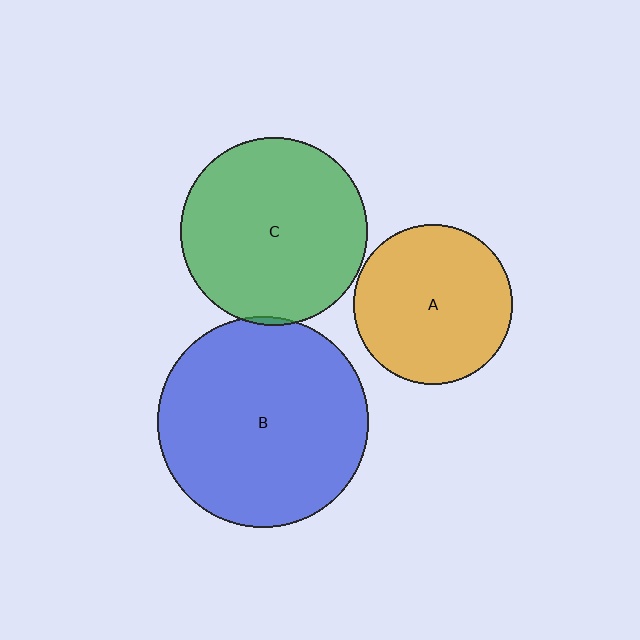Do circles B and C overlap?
Yes.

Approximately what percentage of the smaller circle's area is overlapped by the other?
Approximately 5%.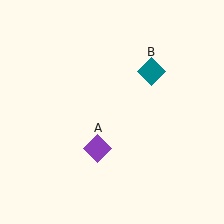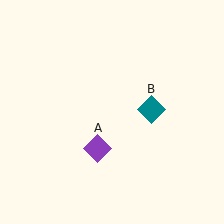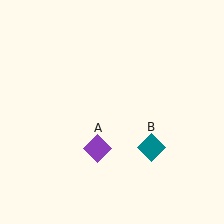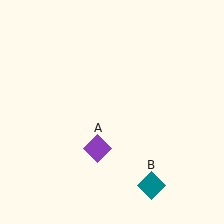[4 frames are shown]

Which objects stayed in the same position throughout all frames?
Purple diamond (object A) remained stationary.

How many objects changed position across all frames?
1 object changed position: teal diamond (object B).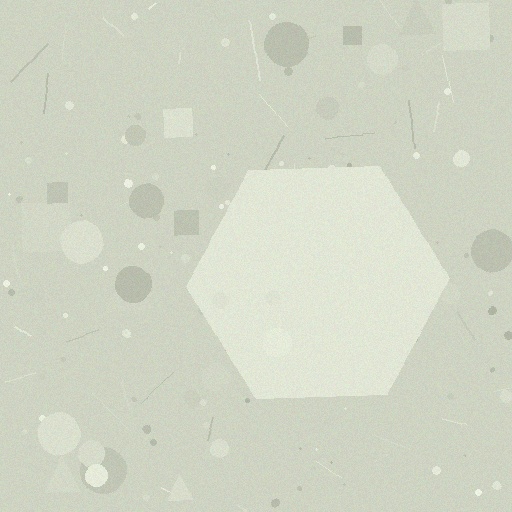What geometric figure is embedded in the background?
A hexagon is embedded in the background.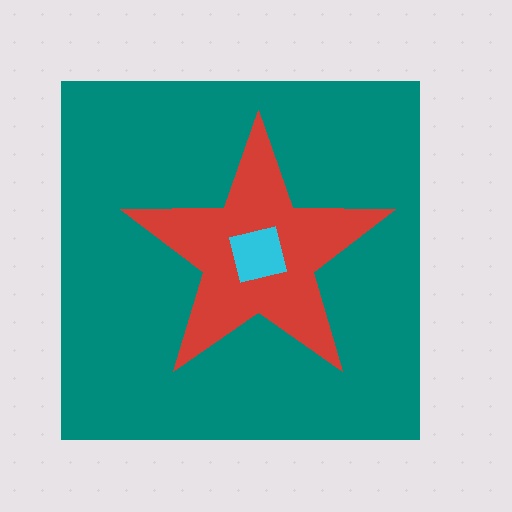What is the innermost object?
The cyan square.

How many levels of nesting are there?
3.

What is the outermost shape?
The teal square.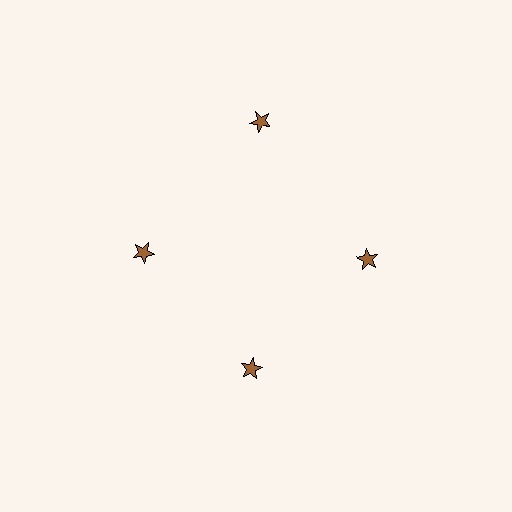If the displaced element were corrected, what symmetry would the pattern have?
It would have 4-fold rotational symmetry — the pattern would map onto itself every 90 degrees.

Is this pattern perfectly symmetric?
No. The 4 brown stars are arranged in a ring, but one element near the 12 o'clock position is pushed outward from the center, breaking the 4-fold rotational symmetry.